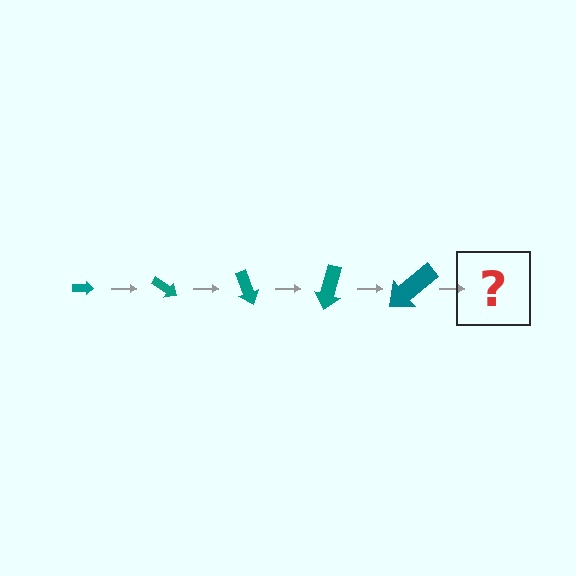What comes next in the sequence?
The next element should be an arrow, larger than the previous one and rotated 175 degrees from the start.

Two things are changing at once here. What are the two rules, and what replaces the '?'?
The two rules are that the arrow grows larger each step and it rotates 35 degrees each step. The '?' should be an arrow, larger than the previous one and rotated 175 degrees from the start.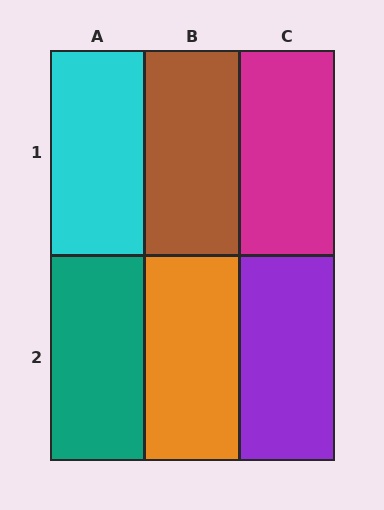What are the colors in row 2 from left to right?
Teal, orange, purple.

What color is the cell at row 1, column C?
Magenta.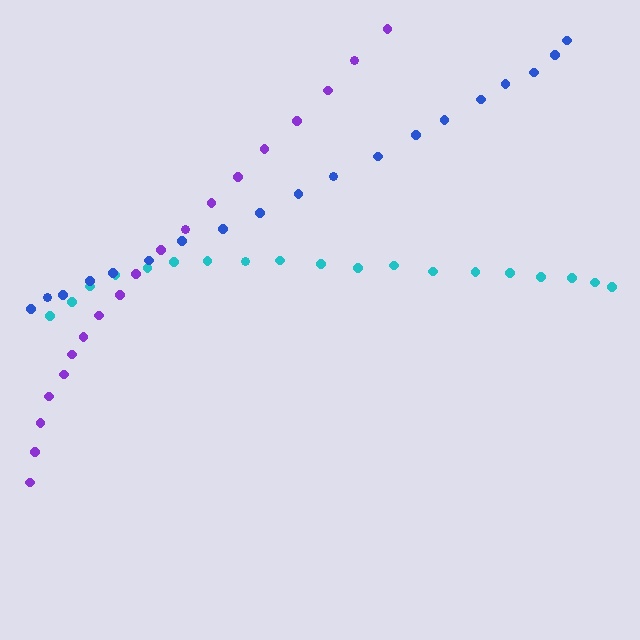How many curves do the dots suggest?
There are 3 distinct paths.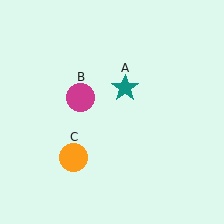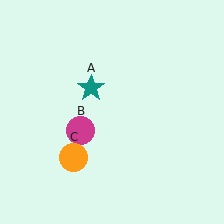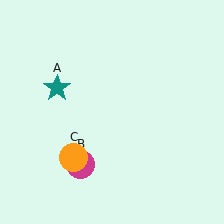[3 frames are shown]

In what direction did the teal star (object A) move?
The teal star (object A) moved left.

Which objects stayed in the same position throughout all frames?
Orange circle (object C) remained stationary.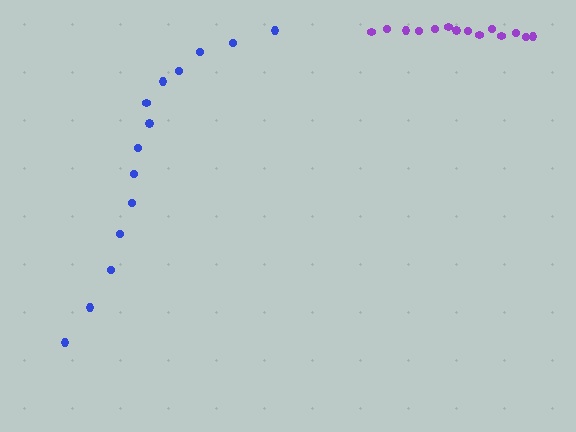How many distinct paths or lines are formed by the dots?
There are 2 distinct paths.